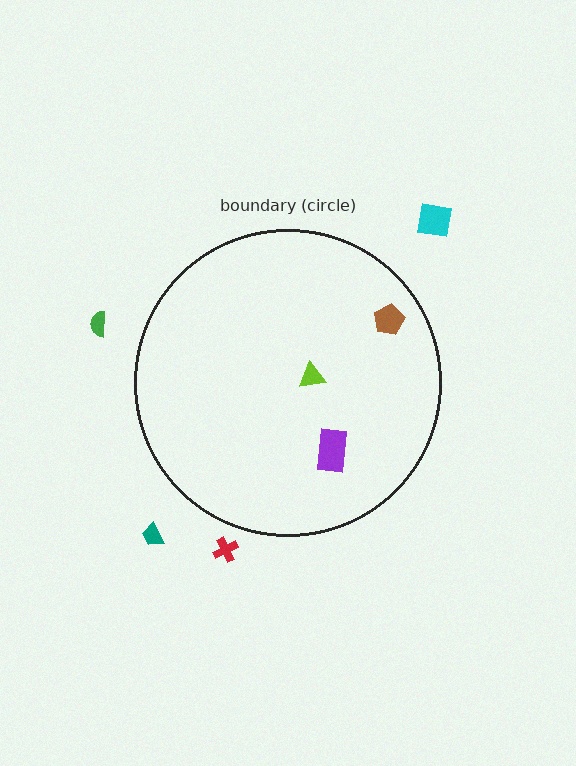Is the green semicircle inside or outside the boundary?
Outside.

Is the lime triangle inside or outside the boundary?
Inside.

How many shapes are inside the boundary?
3 inside, 4 outside.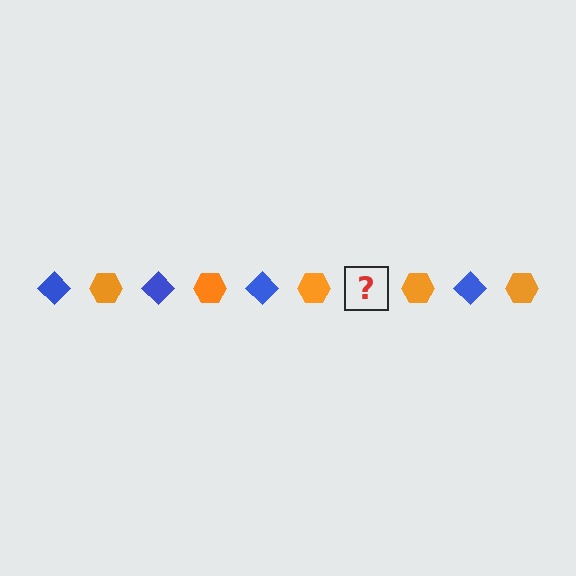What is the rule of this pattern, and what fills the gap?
The rule is that the pattern alternates between blue diamond and orange hexagon. The gap should be filled with a blue diamond.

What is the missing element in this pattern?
The missing element is a blue diamond.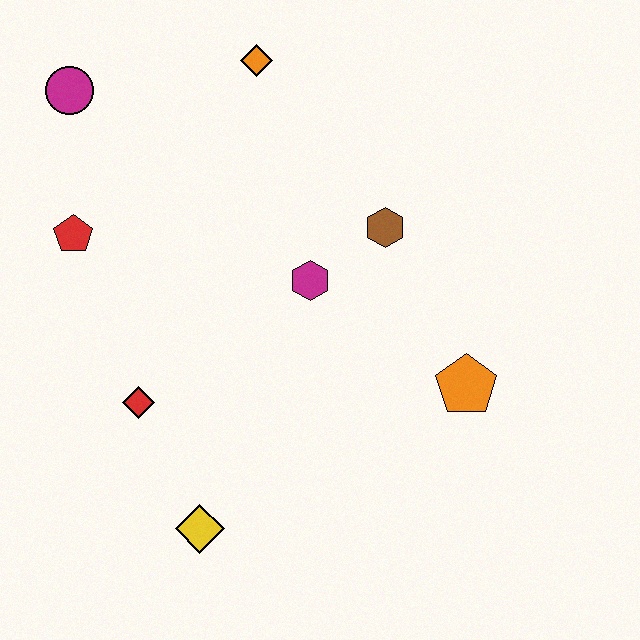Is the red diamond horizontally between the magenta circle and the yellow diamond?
Yes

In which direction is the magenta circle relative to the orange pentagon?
The magenta circle is to the left of the orange pentagon.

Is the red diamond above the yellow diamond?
Yes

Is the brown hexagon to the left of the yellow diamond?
No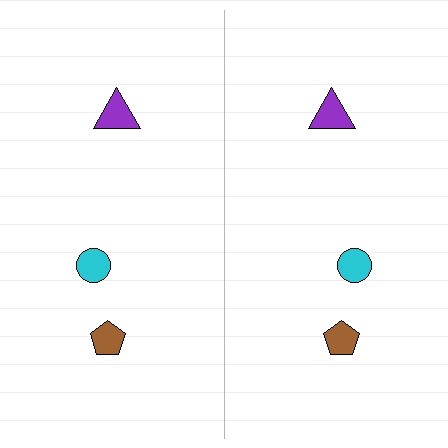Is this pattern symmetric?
Yes, this pattern has bilateral (reflection) symmetry.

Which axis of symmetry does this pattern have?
The pattern has a vertical axis of symmetry running through the center of the image.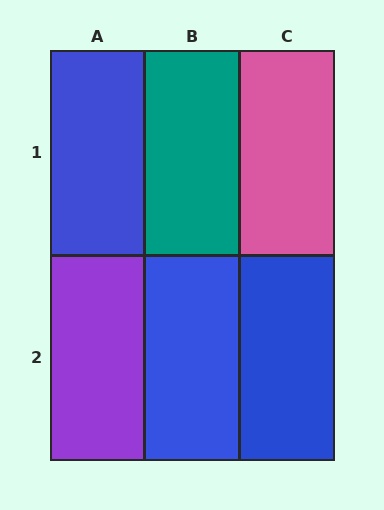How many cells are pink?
1 cell is pink.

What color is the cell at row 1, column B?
Teal.